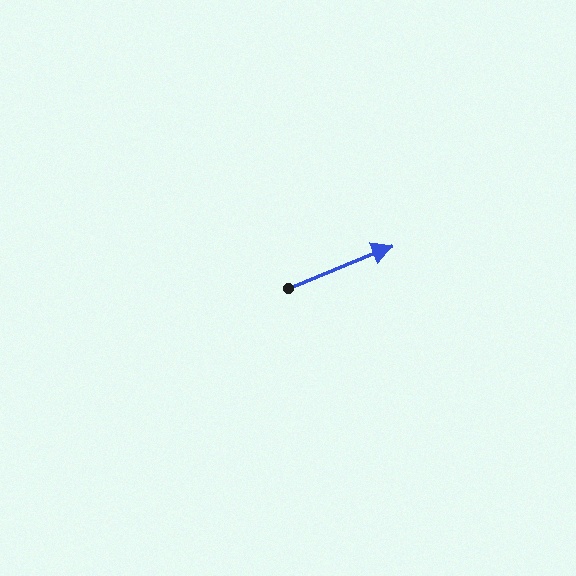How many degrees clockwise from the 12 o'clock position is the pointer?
Approximately 68 degrees.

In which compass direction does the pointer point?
East.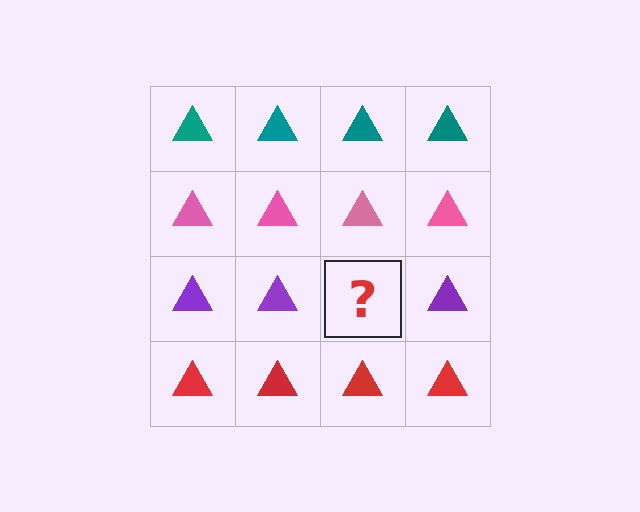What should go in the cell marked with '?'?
The missing cell should contain a purple triangle.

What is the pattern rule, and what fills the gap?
The rule is that each row has a consistent color. The gap should be filled with a purple triangle.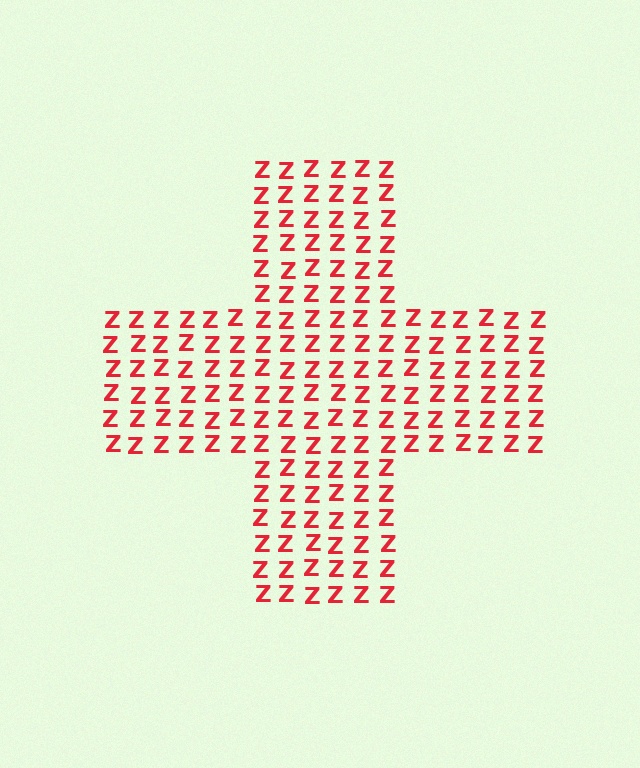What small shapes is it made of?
It is made of small letter Z's.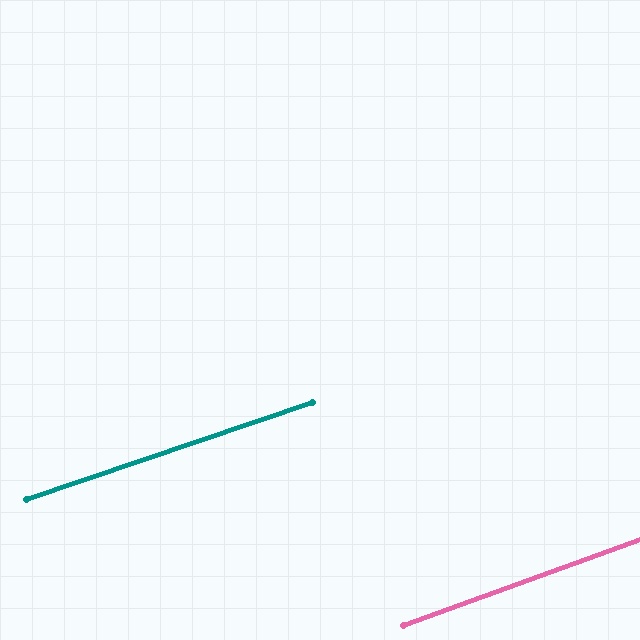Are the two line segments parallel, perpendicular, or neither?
Parallel — their directions differ by only 1.2°.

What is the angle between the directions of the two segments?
Approximately 1 degree.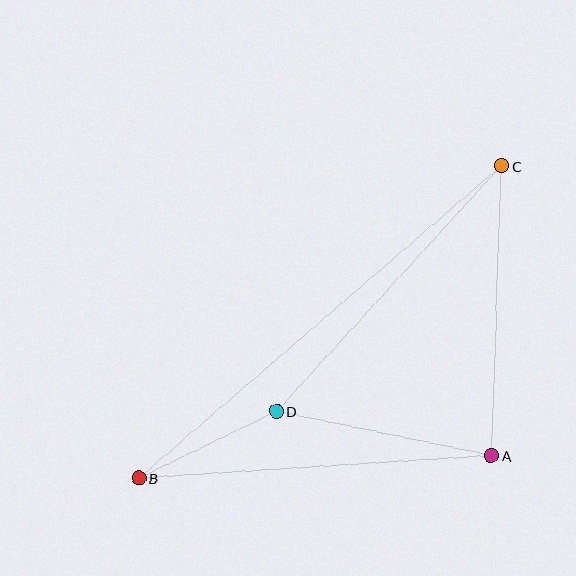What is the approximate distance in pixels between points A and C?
The distance between A and C is approximately 290 pixels.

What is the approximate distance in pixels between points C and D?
The distance between C and D is approximately 333 pixels.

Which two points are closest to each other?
Points B and D are closest to each other.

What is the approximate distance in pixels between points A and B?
The distance between A and B is approximately 353 pixels.